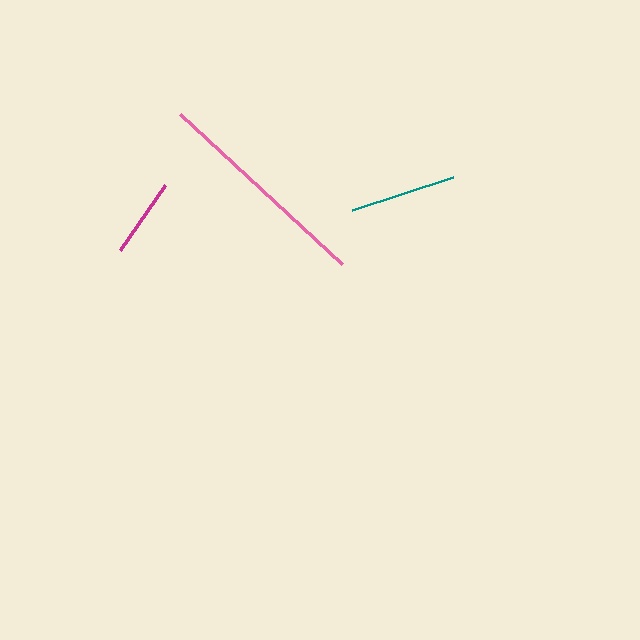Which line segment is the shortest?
The magenta line is the shortest at approximately 79 pixels.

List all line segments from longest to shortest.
From longest to shortest: pink, teal, magenta.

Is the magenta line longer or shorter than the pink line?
The pink line is longer than the magenta line.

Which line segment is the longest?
The pink line is the longest at approximately 221 pixels.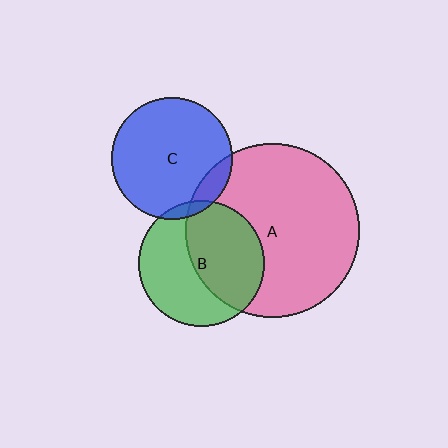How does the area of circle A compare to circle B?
Approximately 1.9 times.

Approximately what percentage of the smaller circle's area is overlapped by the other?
Approximately 50%.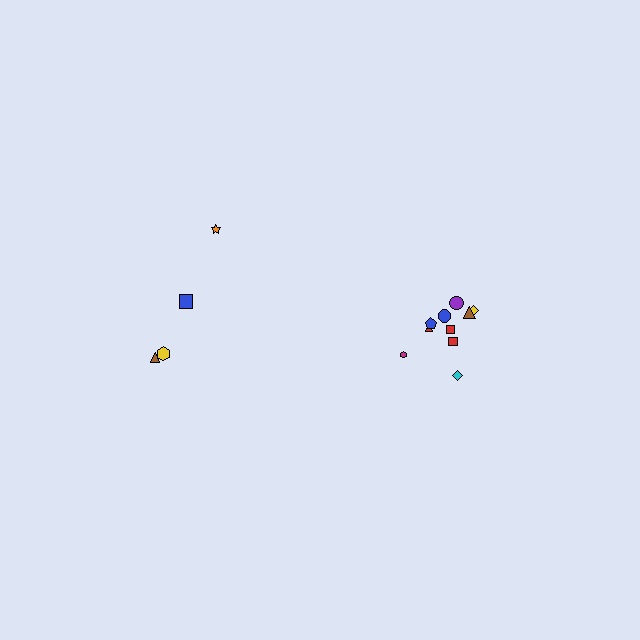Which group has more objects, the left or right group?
The right group.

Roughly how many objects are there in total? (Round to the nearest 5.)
Roughly 15 objects in total.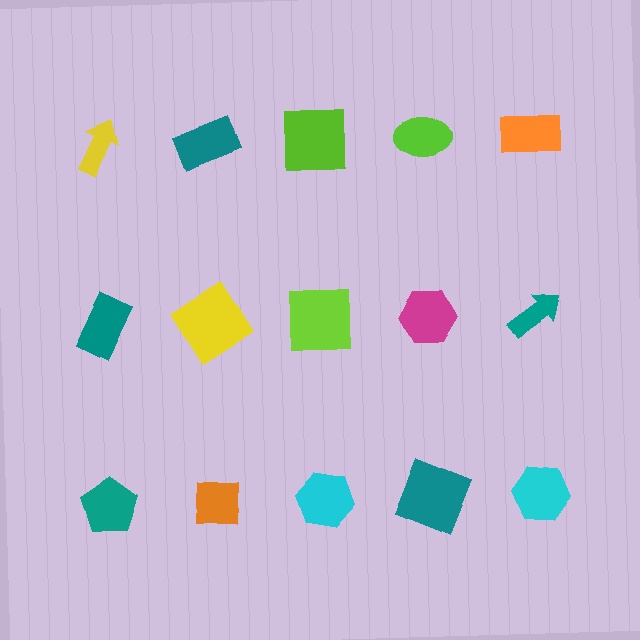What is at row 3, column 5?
A cyan hexagon.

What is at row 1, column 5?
An orange rectangle.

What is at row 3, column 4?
A teal square.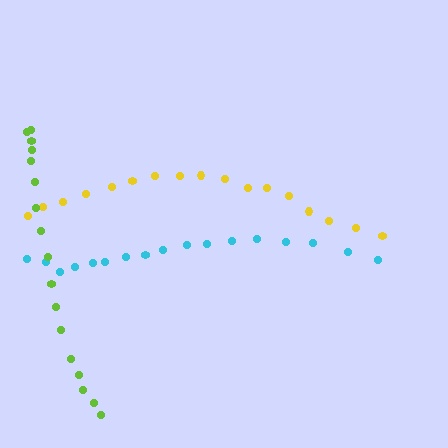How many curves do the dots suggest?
There are 3 distinct paths.